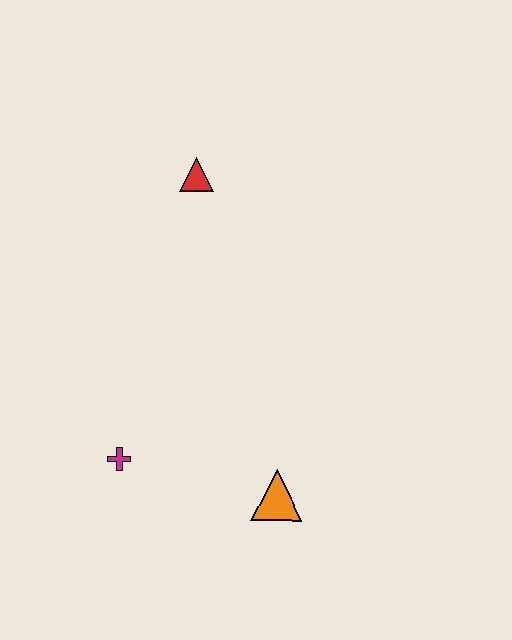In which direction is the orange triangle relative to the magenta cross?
The orange triangle is to the right of the magenta cross.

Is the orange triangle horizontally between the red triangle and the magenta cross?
No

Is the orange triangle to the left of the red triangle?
No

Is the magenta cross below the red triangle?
Yes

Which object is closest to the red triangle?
The magenta cross is closest to the red triangle.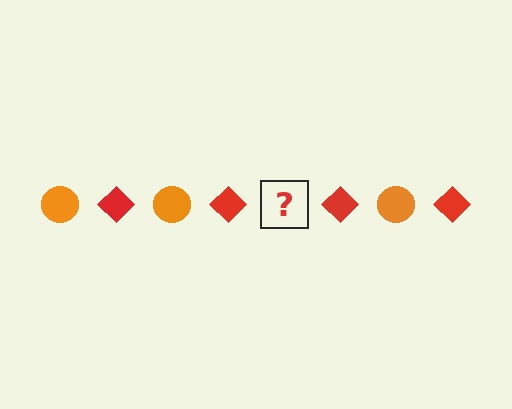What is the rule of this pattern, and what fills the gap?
The rule is that the pattern alternates between orange circle and red diamond. The gap should be filled with an orange circle.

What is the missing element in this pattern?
The missing element is an orange circle.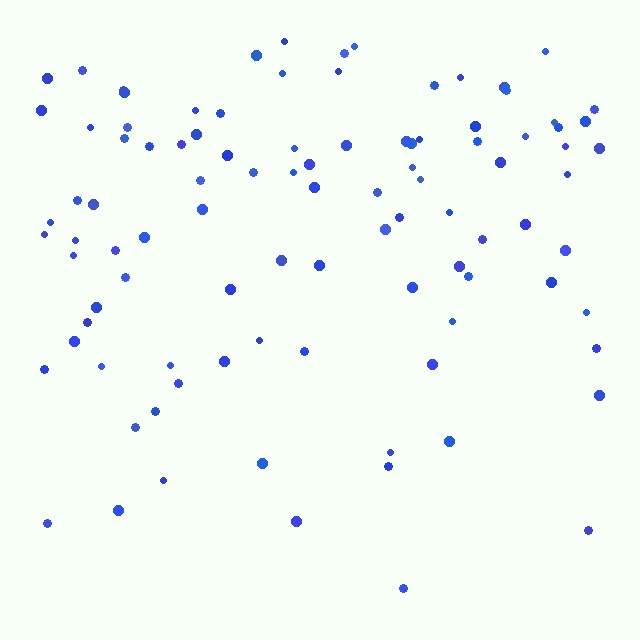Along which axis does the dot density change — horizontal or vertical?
Vertical.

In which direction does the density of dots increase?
From bottom to top, with the top side densest.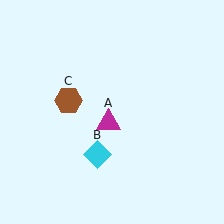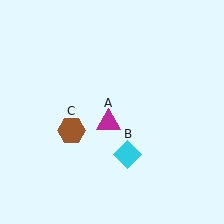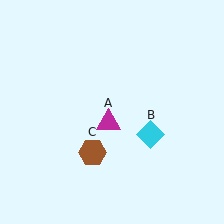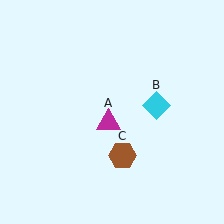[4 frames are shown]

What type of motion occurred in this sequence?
The cyan diamond (object B), brown hexagon (object C) rotated counterclockwise around the center of the scene.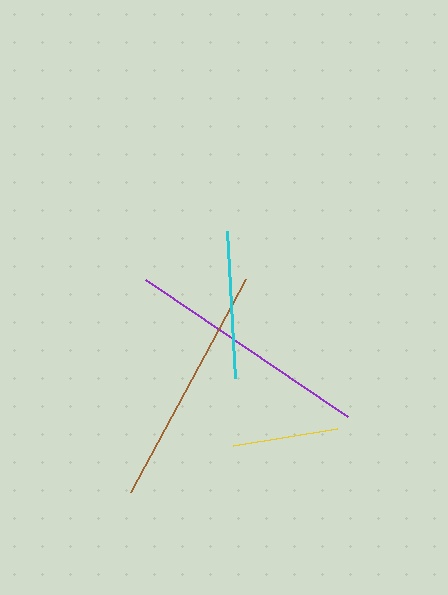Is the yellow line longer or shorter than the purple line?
The purple line is longer than the yellow line.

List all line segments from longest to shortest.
From longest to shortest: purple, brown, cyan, yellow.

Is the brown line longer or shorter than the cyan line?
The brown line is longer than the cyan line.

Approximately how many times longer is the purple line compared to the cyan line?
The purple line is approximately 1.7 times the length of the cyan line.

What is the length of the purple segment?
The purple segment is approximately 244 pixels long.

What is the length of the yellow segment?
The yellow segment is approximately 105 pixels long.